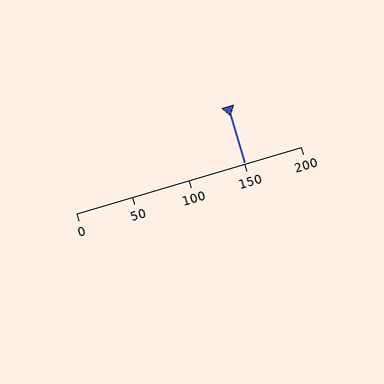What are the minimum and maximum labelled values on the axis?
The axis runs from 0 to 200.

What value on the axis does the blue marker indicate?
The marker indicates approximately 150.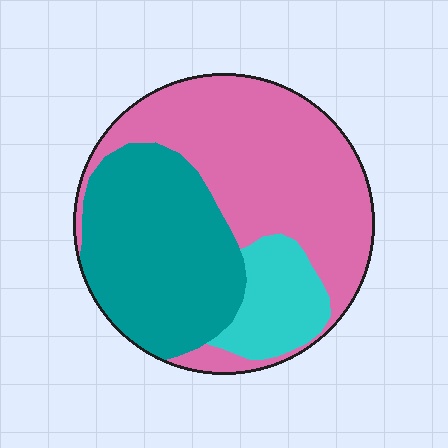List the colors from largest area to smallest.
From largest to smallest: pink, teal, cyan.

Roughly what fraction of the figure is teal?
Teal covers about 35% of the figure.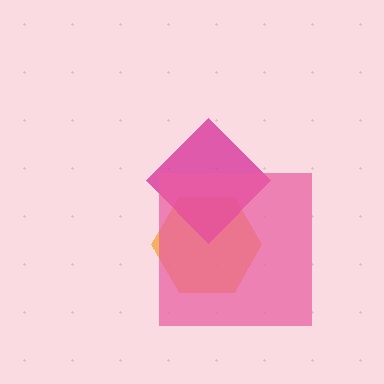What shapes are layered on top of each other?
The layered shapes are: an orange hexagon, a magenta diamond, a pink square.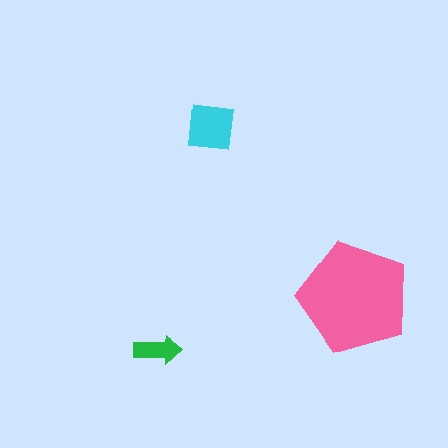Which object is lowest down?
The green arrow is bottommost.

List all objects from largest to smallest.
The pink pentagon, the cyan square, the green arrow.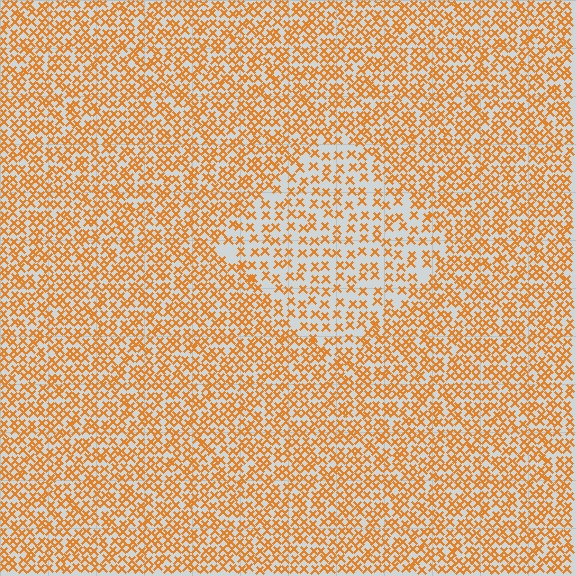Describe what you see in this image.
The image contains small orange elements arranged at two different densities. A diamond-shaped region is visible where the elements are less densely packed than the surrounding area.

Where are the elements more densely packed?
The elements are more densely packed outside the diamond boundary.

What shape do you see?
I see a diamond.